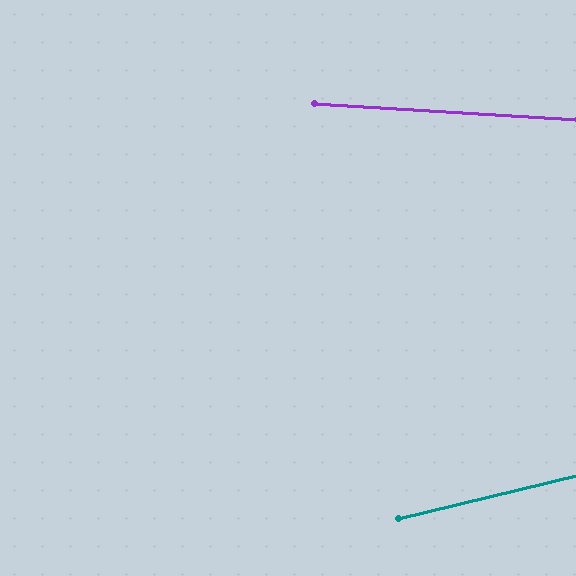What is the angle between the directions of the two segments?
Approximately 17 degrees.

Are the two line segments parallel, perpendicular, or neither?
Neither parallel nor perpendicular — they differ by about 17°.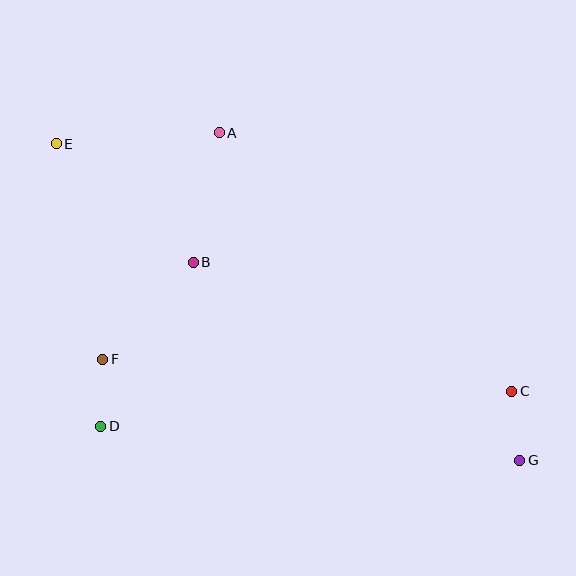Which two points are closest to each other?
Points D and F are closest to each other.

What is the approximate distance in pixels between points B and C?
The distance between B and C is approximately 343 pixels.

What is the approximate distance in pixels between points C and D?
The distance between C and D is approximately 412 pixels.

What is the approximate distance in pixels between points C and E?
The distance between C and E is approximately 518 pixels.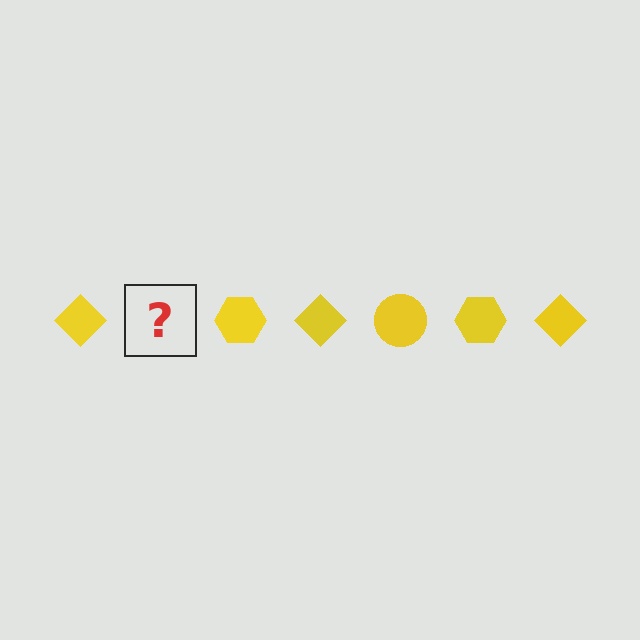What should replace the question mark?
The question mark should be replaced with a yellow circle.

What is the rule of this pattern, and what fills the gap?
The rule is that the pattern cycles through diamond, circle, hexagon shapes in yellow. The gap should be filled with a yellow circle.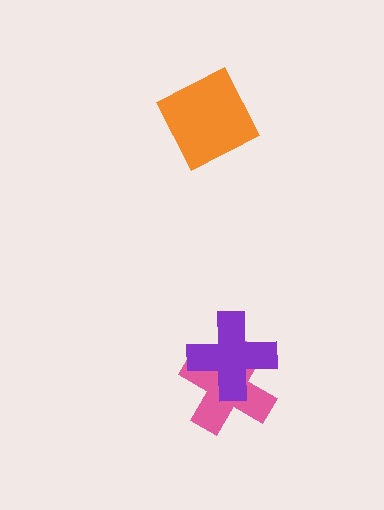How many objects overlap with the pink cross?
1 object overlaps with the pink cross.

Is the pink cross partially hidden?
Yes, it is partially covered by another shape.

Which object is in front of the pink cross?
The purple cross is in front of the pink cross.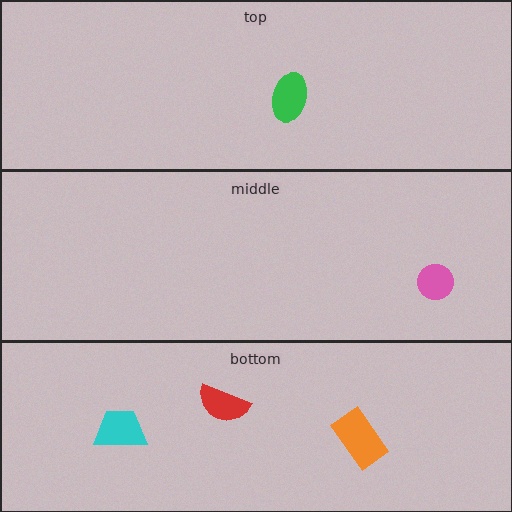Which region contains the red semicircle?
The bottom region.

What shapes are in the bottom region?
The cyan trapezoid, the red semicircle, the orange rectangle.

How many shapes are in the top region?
1.